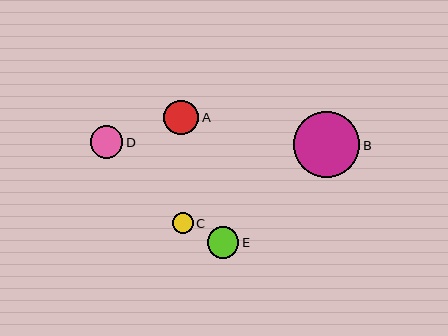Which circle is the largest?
Circle B is the largest with a size of approximately 66 pixels.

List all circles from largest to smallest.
From largest to smallest: B, A, D, E, C.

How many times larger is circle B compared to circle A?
Circle B is approximately 1.9 times the size of circle A.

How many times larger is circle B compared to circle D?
Circle B is approximately 2.0 times the size of circle D.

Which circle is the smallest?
Circle C is the smallest with a size of approximately 21 pixels.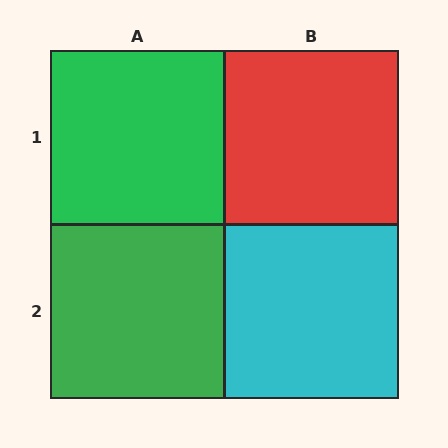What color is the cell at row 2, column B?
Cyan.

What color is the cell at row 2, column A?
Green.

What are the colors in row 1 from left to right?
Green, red.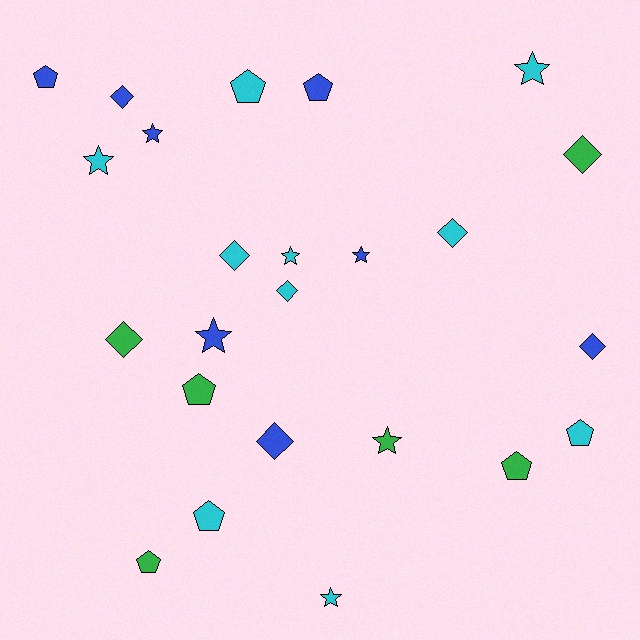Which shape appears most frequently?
Pentagon, with 8 objects.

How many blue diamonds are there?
There are 3 blue diamonds.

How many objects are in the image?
There are 24 objects.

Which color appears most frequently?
Cyan, with 10 objects.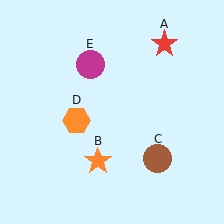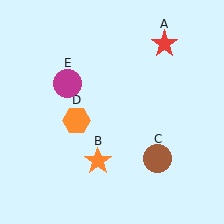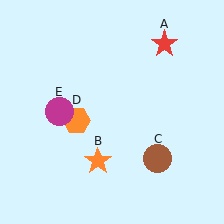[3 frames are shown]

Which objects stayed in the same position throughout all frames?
Red star (object A) and orange star (object B) and brown circle (object C) and orange hexagon (object D) remained stationary.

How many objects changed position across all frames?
1 object changed position: magenta circle (object E).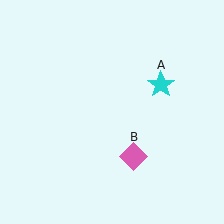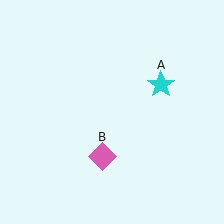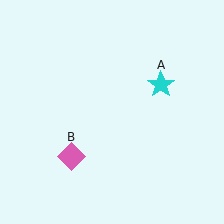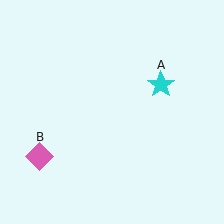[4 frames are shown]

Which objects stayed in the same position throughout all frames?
Cyan star (object A) remained stationary.